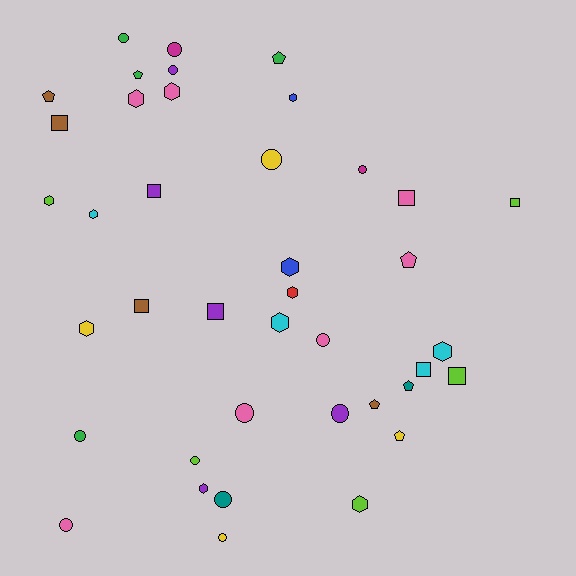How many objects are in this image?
There are 40 objects.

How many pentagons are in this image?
There are 7 pentagons.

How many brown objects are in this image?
There are 4 brown objects.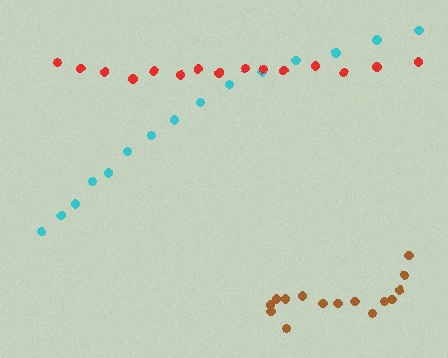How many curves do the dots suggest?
There are 3 distinct paths.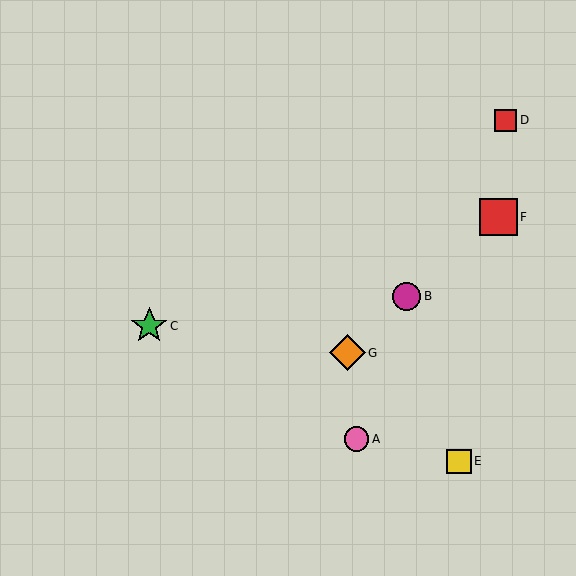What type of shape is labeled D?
Shape D is a red square.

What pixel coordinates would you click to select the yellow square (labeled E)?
Click at (459, 461) to select the yellow square E.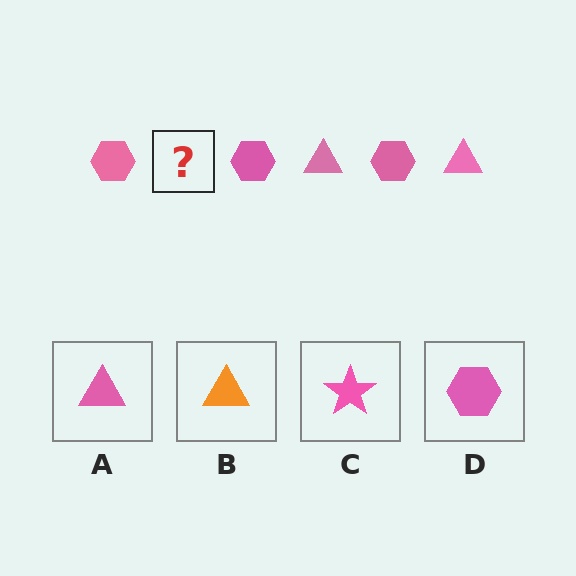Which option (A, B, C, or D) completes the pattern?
A.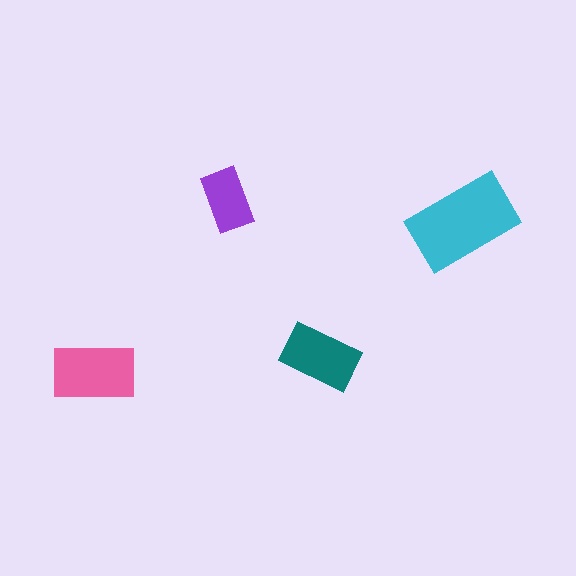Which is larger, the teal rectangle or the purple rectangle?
The teal one.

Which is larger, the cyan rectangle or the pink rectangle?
The cyan one.